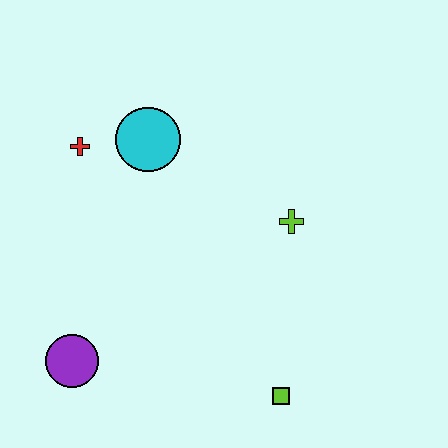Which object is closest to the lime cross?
The cyan circle is closest to the lime cross.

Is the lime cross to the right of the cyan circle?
Yes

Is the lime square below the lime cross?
Yes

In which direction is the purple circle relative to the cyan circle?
The purple circle is below the cyan circle.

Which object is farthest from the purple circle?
The lime cross is farthest from the purple circle.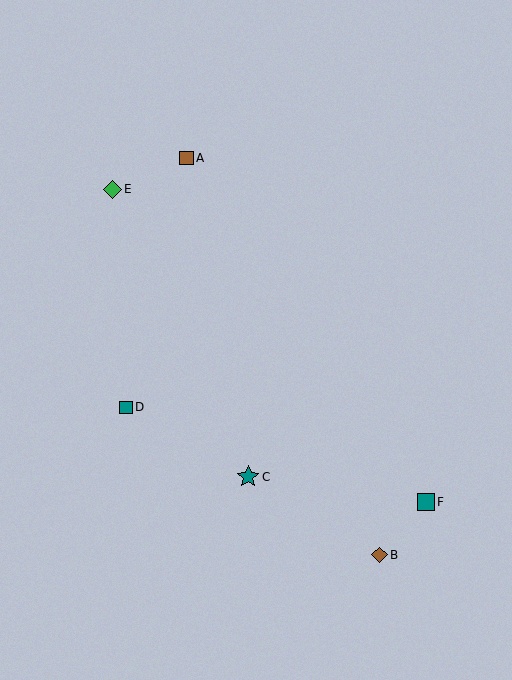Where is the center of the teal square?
The center of the teal square is at (426, 502).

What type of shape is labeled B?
Shape B is a brown diamond.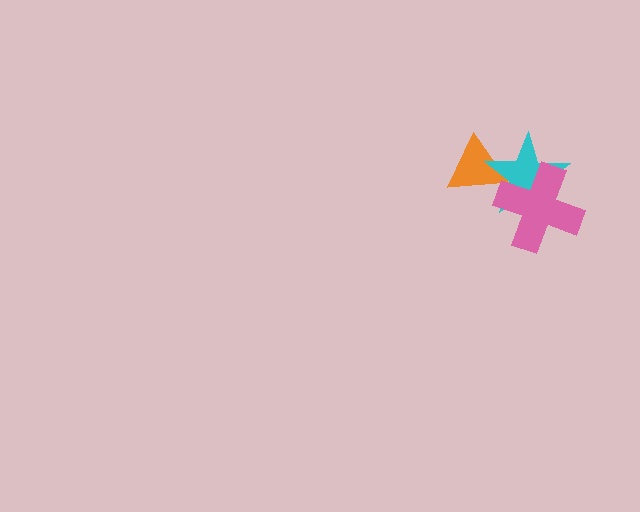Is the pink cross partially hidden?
No, no other shape covers it.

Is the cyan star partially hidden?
Yes, it is partially covered by another shape.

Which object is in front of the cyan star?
The pink cross is in front of the cyan star.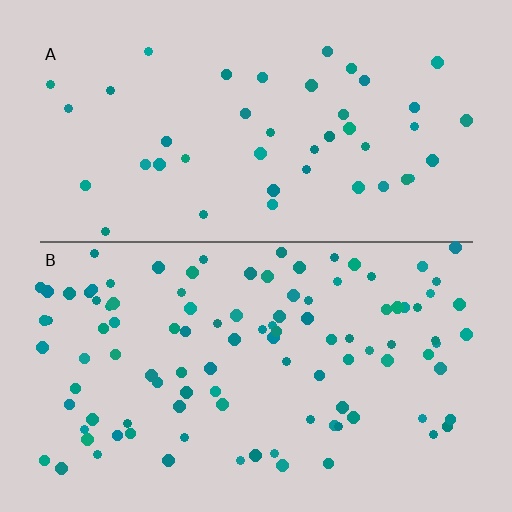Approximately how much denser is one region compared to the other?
Approximately 2.4× — region B over region A.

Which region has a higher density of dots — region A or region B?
B (the bottom).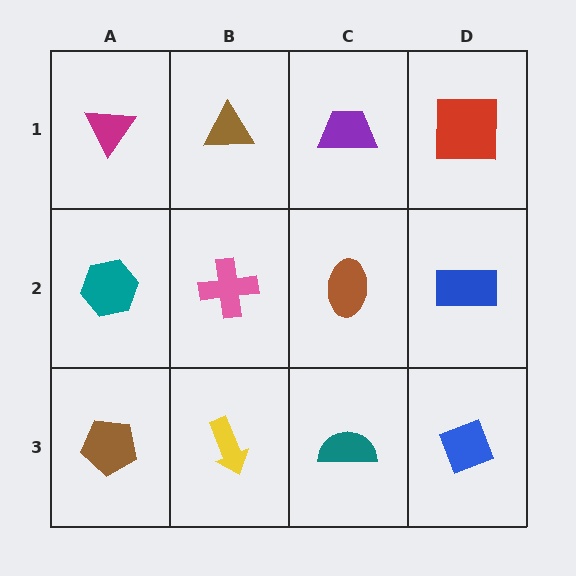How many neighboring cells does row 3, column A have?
2.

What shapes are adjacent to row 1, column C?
A brown ellipse (row 2, column C), a brown triangle (row 1, column B), a red square (row 1, column D).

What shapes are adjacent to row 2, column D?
A red square (row 1, column D), a blue diamond (row 3, column D), a brown ellipse (row 2, column C).